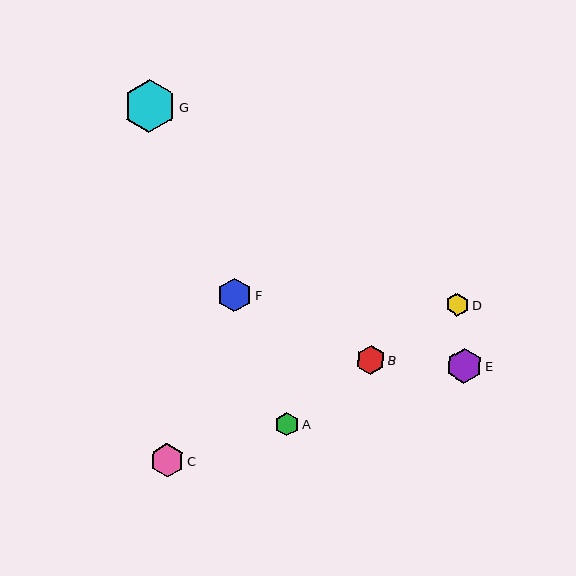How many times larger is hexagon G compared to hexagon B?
Hexagon G is approximately 1.8 times the size of hexagon B.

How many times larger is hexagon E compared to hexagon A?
Hexagon E is approximately 1.5 times the size of hexagon A.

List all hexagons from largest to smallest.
From largest to smallest: G, E, C, F, B, A, D.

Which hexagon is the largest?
Hexagon G is the largest with a size of approximately 52 pixels.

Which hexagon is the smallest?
Hexagon D is the smallest with a size of approximately 23 pixels.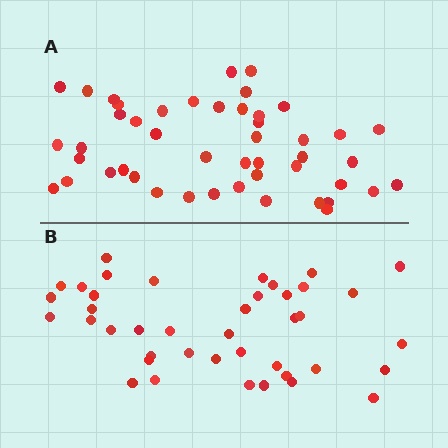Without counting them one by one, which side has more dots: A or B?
Region A (the top region) has more dots.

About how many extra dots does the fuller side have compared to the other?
Region A has about 6 more dots than region B.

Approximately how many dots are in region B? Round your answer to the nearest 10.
About 40 dots. (The exact count is 41, which rounds to 40.)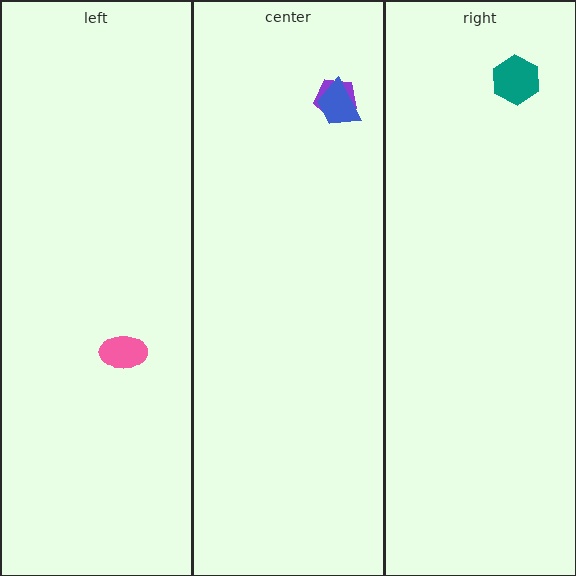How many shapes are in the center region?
2.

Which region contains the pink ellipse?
The left region.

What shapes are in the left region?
The pink ellipse.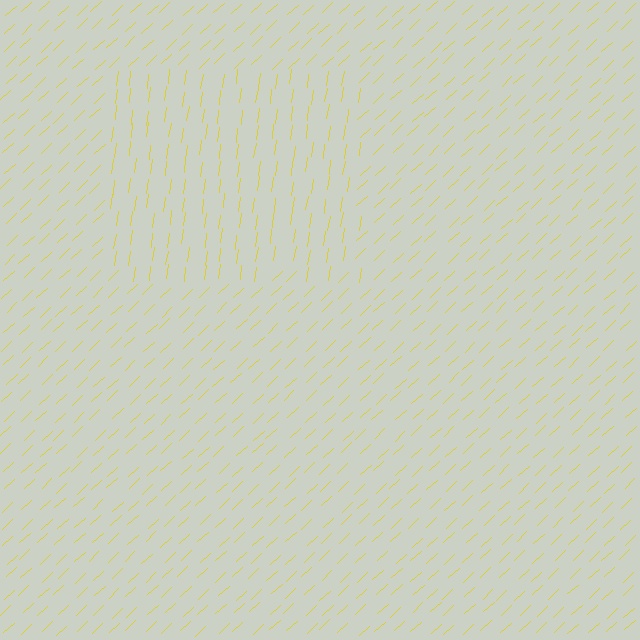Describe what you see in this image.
The image is filled with small yellow line segments. A rectangle region in the image has lines oriented differently from the surrounding lines, creating a visible texture boundary.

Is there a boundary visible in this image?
Yes, there is a texture boundary formed by a change in line orientation.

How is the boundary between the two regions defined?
The boundary is defined purely by a change in line orientation (approximately 40 degrees difference). All lines are the same color and thickness.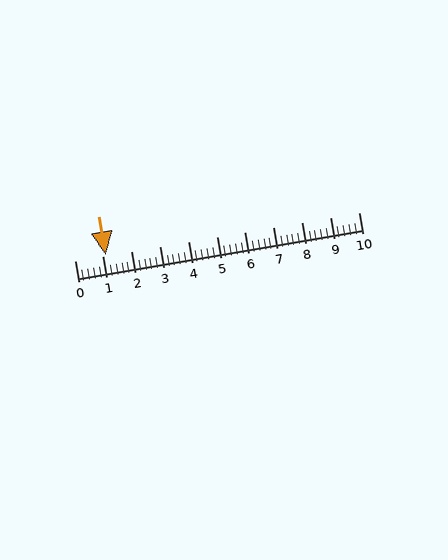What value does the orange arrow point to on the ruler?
The orange arrow points to approximately 1.1.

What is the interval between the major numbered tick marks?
The major tick marks are spaced 1 units apart.